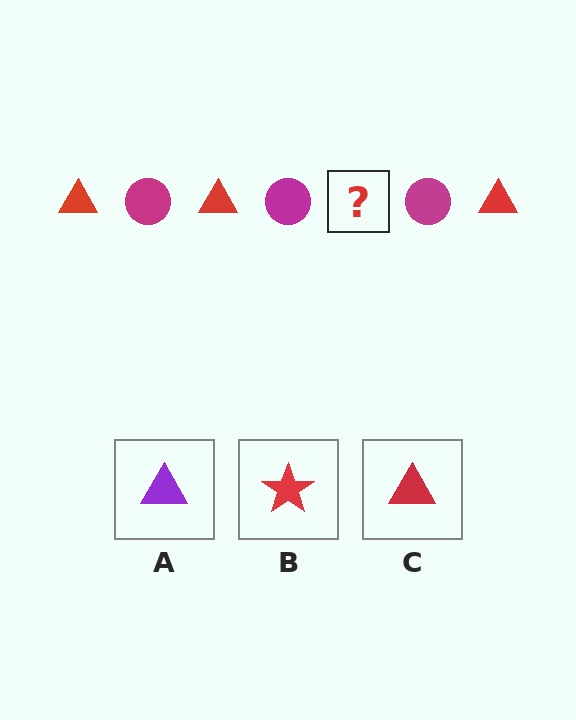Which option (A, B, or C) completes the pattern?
C.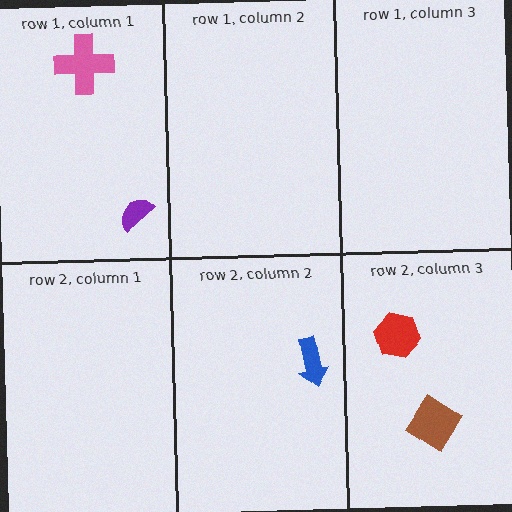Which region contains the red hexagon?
The row 2, column 3 region.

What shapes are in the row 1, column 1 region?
The purple semicircle, the pink cross.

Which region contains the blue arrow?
The row 2, column 2 region.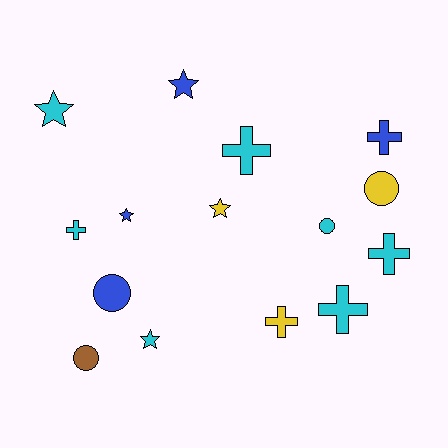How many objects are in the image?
There are 15 objects.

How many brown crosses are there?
There are no brown crosses.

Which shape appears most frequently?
Cross, with 6 objects.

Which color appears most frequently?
Cyan, with 7 objects.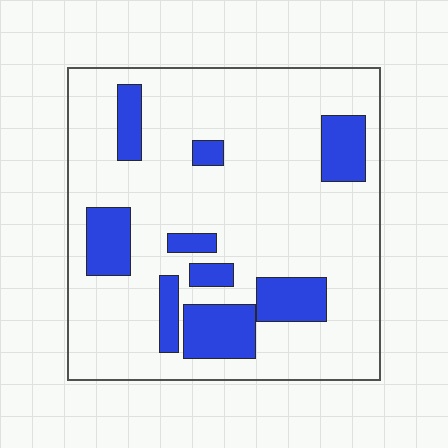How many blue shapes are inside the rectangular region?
9.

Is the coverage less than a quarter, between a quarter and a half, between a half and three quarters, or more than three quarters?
Less than a quarter.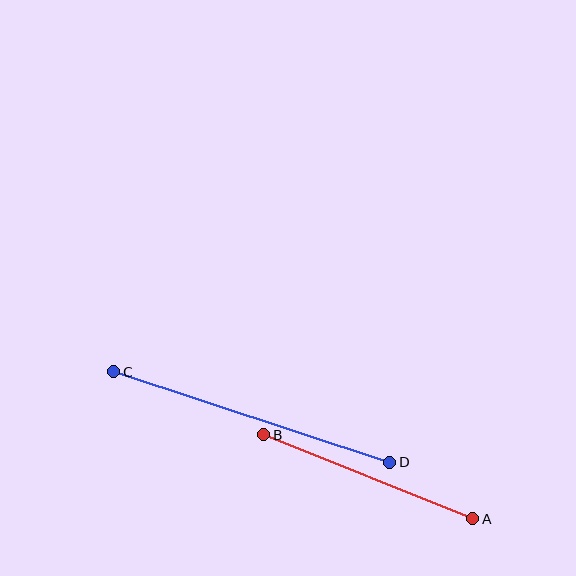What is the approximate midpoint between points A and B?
The midpoint is at approximately (368, 477) pixels.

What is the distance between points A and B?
The distance is approximately 225 pixels.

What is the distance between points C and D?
The distance is approximately 290 pixels.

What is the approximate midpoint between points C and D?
The midpoint is at approximately (252, 417) pixels.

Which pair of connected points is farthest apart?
Points C and D are farthest apart.